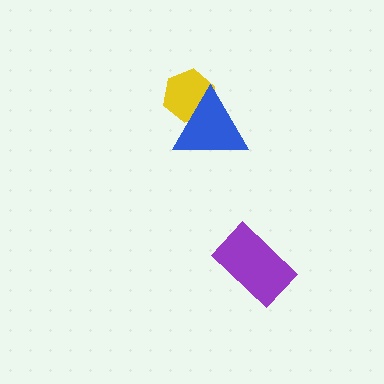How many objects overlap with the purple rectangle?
0 objects overlap with the purple rectangle.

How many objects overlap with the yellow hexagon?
1 object overlaps with the yellow hexagon.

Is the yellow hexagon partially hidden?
Yes, it is partially covered by another shape.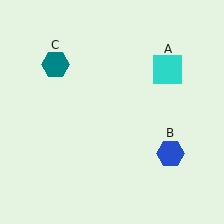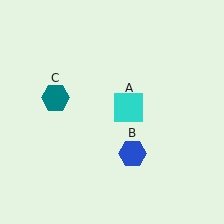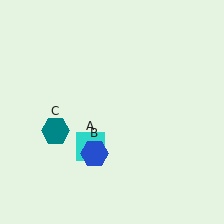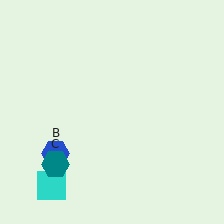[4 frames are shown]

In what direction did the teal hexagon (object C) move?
The teal hexagon (object C) moved down.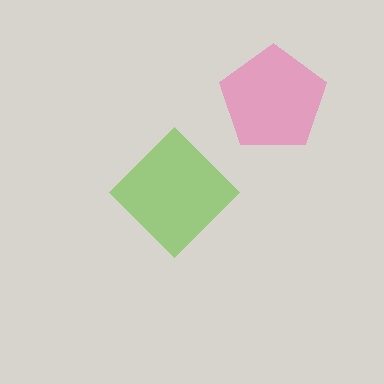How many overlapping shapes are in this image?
There are 2 overlapping shapes in the image.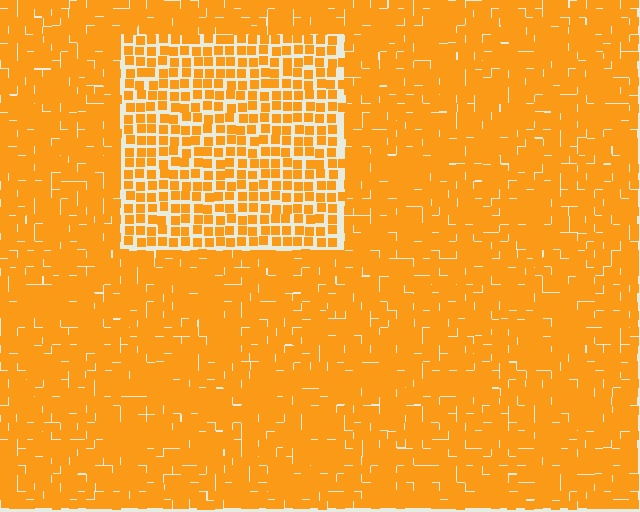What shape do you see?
I see a rectangle.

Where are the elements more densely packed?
The elements are more densely packed outside the rectangle boundary.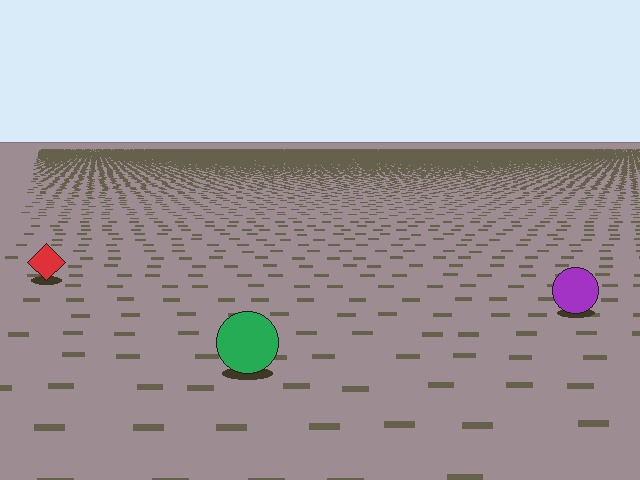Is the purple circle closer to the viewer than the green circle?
No. The green circle is closer — you can tell from the texture gradient: the ground texture is coarser near it.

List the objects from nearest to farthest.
From nearest to farthest: the green circle, the purple circle, the red diamond.